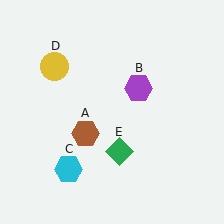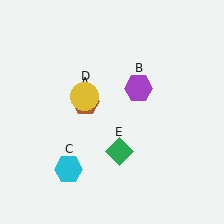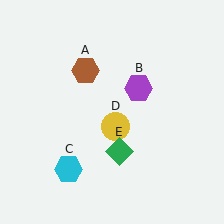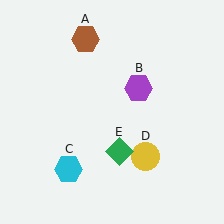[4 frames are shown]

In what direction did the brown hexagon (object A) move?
The brown hexagon (object A) moved up.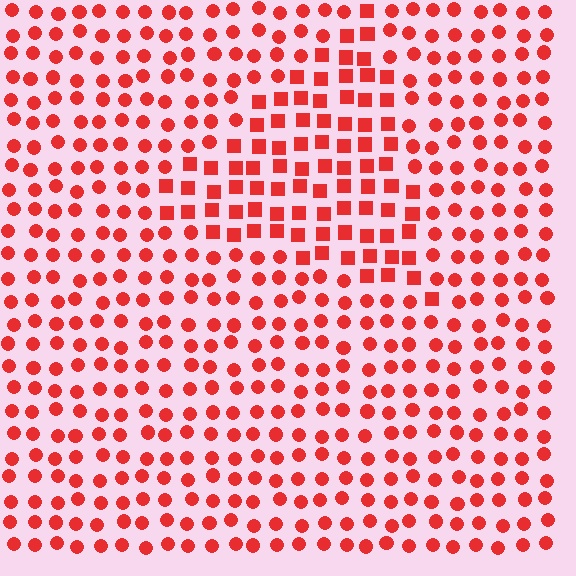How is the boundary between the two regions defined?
The boundary is defined by a change in element shape: squares inside vs. circles outside. All elements share the same color and spacing.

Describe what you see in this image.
The image is filled with small red elements arranged in a uniform grid. A triangle-shaped region contains squares, while the surrounding area contains circles. The boundary is defined purely by the change in element shape.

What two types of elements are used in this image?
The image uses squares inside the triangle region and circles outside it.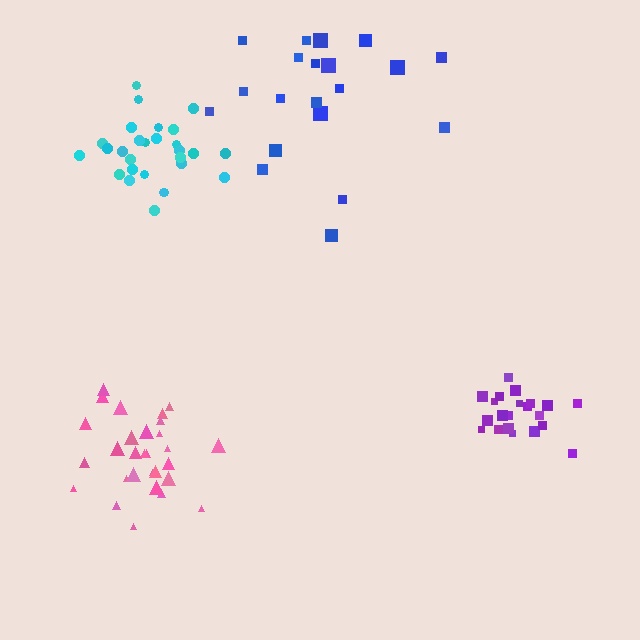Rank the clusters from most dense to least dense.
cyan, purple, pink, blue.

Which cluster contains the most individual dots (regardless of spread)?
Pink (29).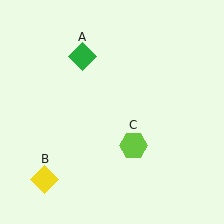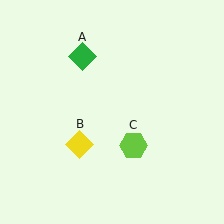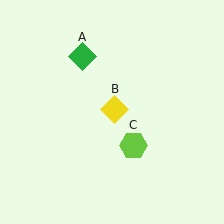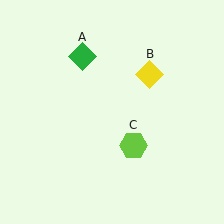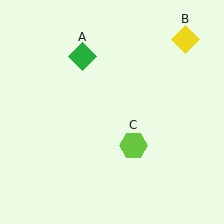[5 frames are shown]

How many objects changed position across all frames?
1 object changed position: yellow diamond (object B).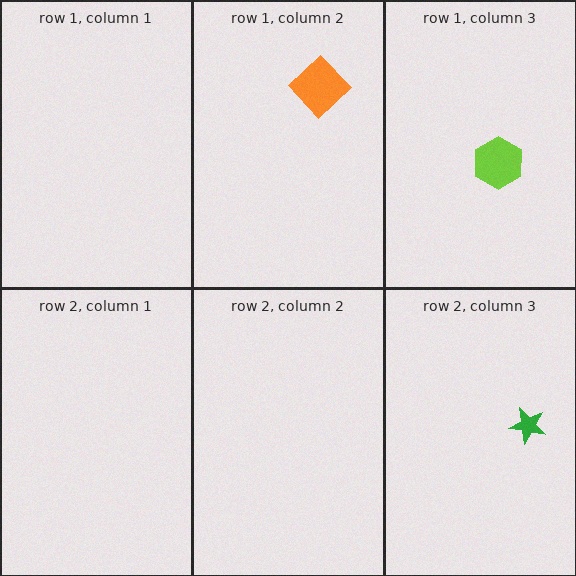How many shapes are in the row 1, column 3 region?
1.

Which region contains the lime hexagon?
The row 1, column 3 region.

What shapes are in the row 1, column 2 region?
The orange diamond.